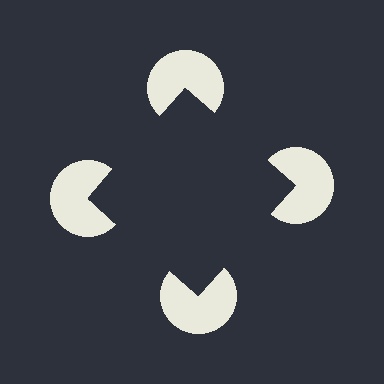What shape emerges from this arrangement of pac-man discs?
An illusory square — its edges are inferred from the aligned wedge cuts in the pac-man discs, not physically drawn.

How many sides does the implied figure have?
4 sides.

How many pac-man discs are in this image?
There are 4 — one at each vertex of the illusory square.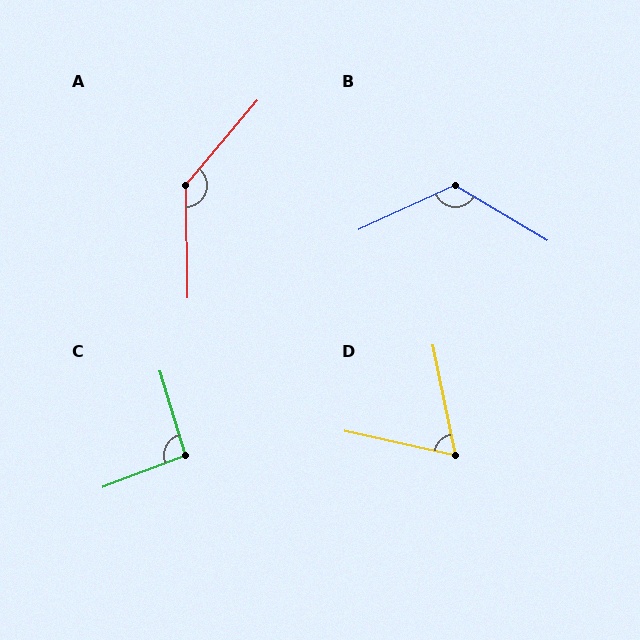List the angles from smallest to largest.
D (66°), C (94°), B (125°), A (139°).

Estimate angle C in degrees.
Approximately 94 degrees.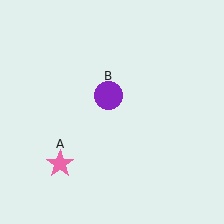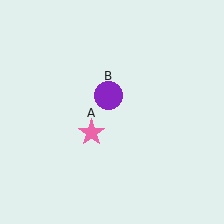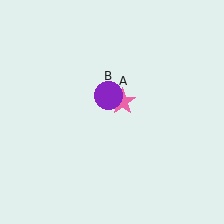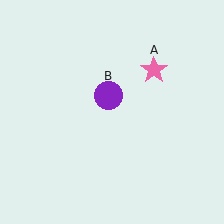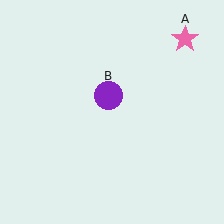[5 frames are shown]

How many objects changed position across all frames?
1 object changed position: pink star (object A).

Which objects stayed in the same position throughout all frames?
Purple circle (object B) remained stationary.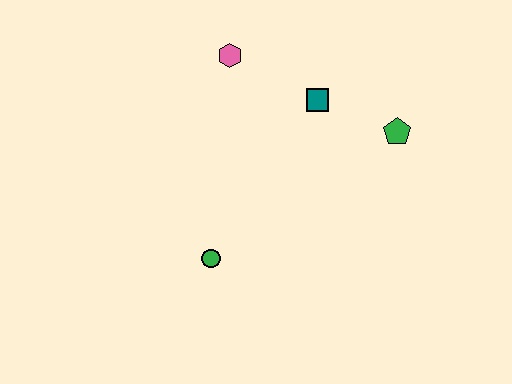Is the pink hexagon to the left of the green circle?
No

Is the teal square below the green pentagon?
No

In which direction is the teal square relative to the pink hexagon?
The teal square is to the right of the pink hexagon.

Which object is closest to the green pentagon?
The teal square is closest to the green pentagon.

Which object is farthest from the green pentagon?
The green circle is farthest from the green pentagon.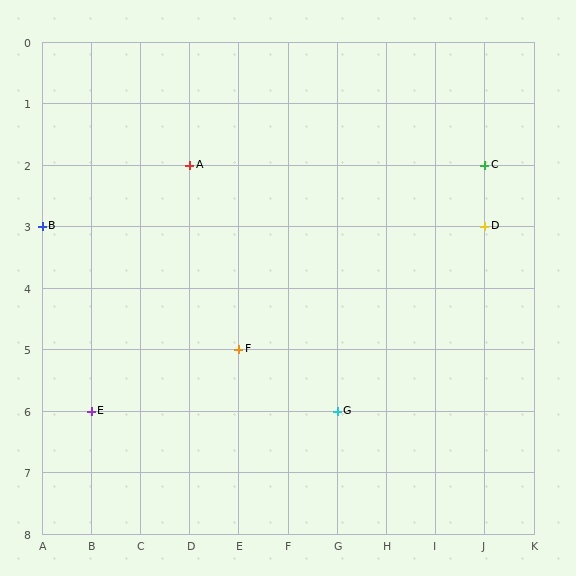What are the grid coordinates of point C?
Point C is at grid coordinates (J, 2).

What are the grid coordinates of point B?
Point B is at grid coordinates (A, 3).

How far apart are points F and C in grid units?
Points F and C are 5 columns and 3 rows apart (about 5.8 grid units diagonally).